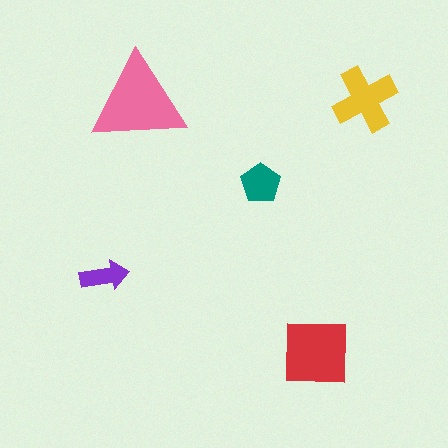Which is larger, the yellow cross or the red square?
The red square.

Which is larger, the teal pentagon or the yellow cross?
The yellow cross.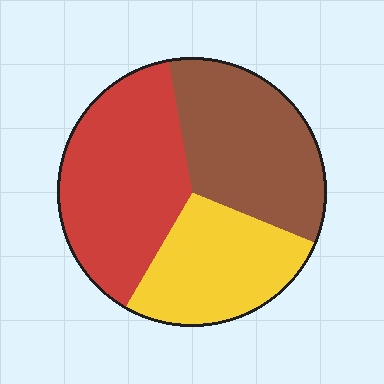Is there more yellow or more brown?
Brown.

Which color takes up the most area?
Red, at roughly 40%.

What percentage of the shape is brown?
Brown takes up about one third (1/3) of the shape.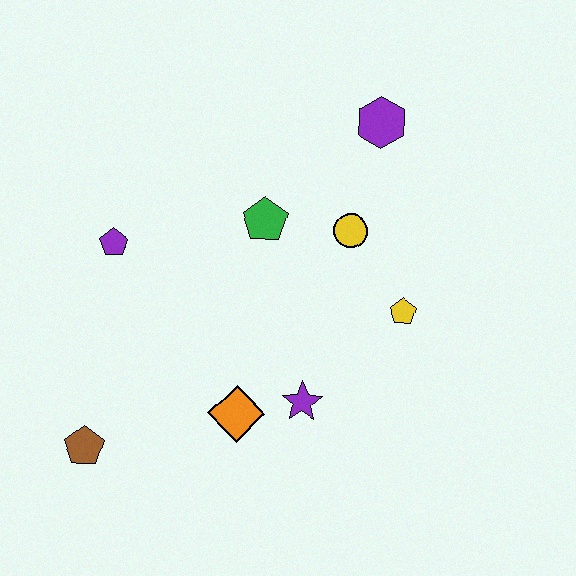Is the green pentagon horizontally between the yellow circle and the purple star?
No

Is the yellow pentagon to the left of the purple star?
No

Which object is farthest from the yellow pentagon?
The brown pentagon is farthest from the yellow pentagon.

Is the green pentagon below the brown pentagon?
No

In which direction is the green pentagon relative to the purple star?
The green pentagon is above the purple star.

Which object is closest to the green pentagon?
The yellow circle is closest to the green pentagon.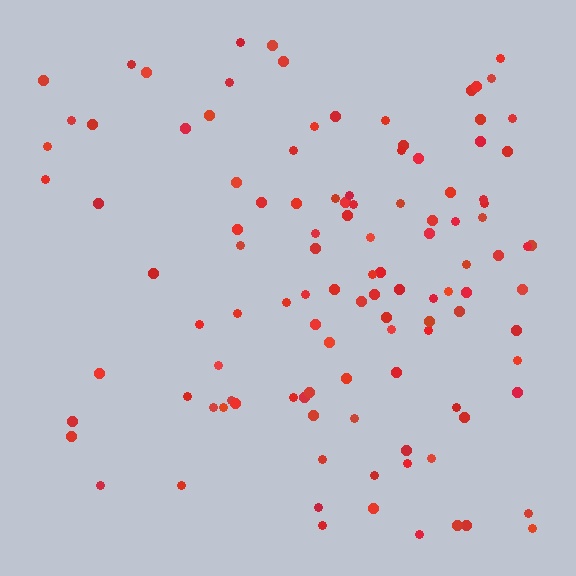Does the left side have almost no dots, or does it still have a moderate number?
Still a moderate number, just noticeably fewer than the right.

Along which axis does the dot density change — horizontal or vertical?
Horizontal.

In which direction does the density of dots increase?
From left to right, with the right side densest.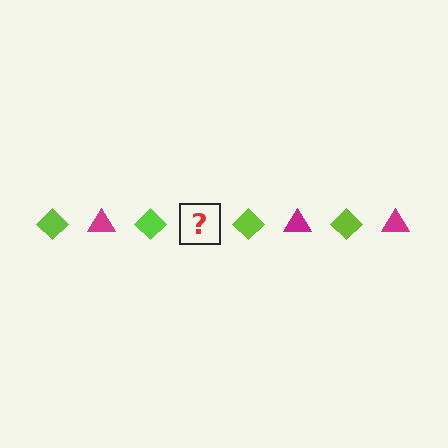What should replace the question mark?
The question mark should be replaced with a magenta triangle.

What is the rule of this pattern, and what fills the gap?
The rule is that the pattern alternates between lime diamond and magenta triangle. The gap should be filled with a magenta triangle.